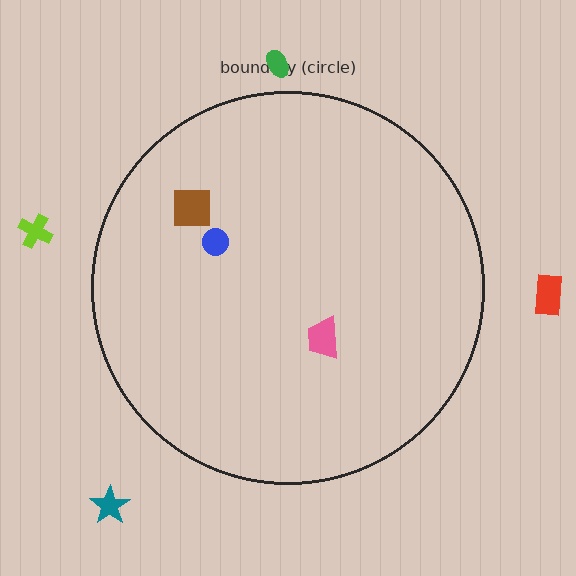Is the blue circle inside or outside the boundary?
Inside.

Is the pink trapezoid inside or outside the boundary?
Inside.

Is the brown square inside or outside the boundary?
Inside.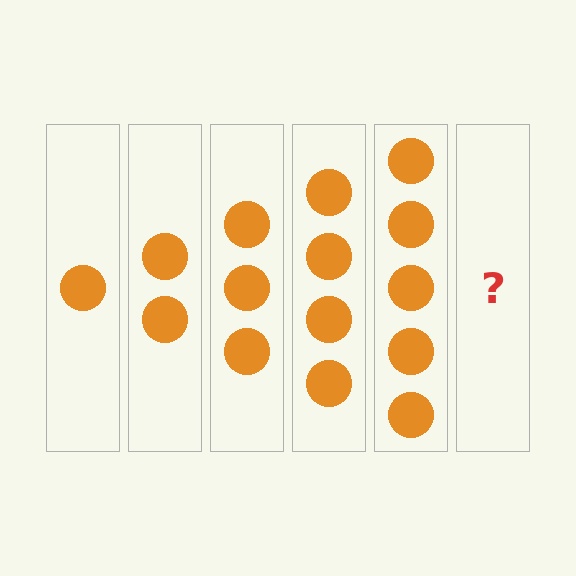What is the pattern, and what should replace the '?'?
The pattern is that each step adds one more circle. The '?' should be 6 circles.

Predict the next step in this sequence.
The next step is 6 circles.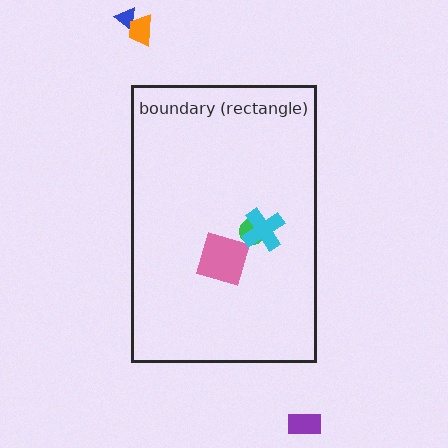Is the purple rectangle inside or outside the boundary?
Outside.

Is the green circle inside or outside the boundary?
Inside.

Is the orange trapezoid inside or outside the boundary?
Outside.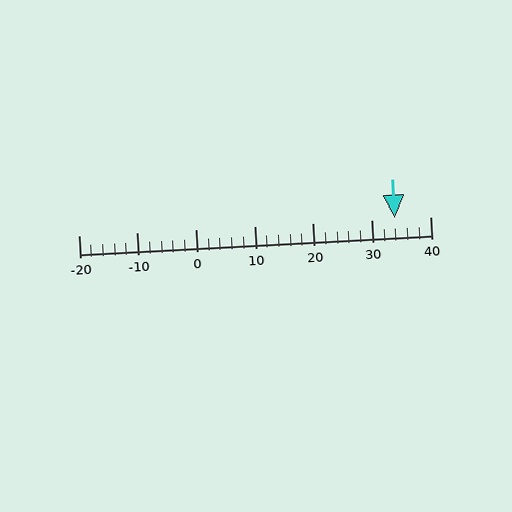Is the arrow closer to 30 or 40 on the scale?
The arrow is closer to 30.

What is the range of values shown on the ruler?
The ruler shows values from -20 to 40.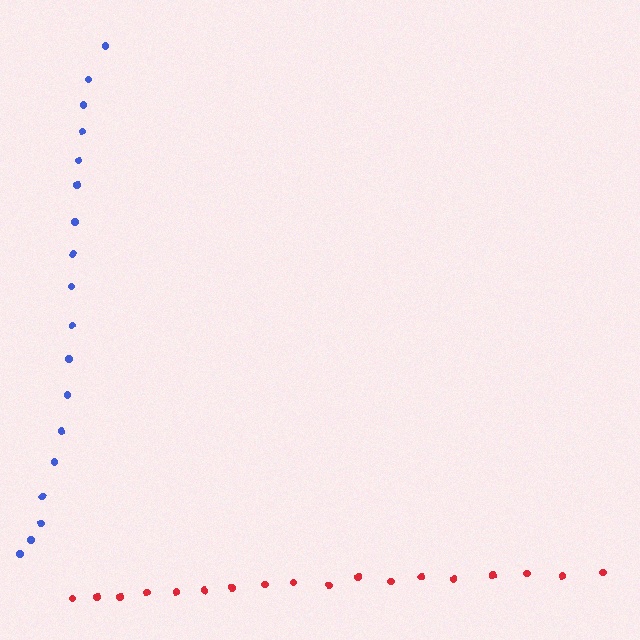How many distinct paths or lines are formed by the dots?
There are 2 distinct paths.